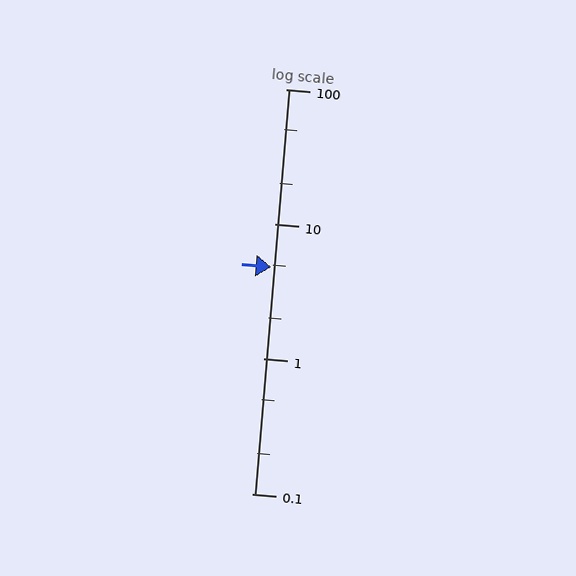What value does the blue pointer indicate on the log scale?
The pointer indicates approximately 4.8.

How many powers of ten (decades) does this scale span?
The scale spans 3 decades, from 0.1 to 100.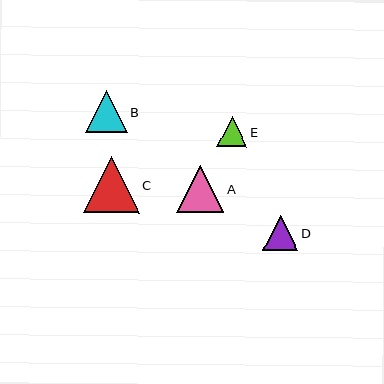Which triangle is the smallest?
Triangle E is the smallest with a size of approximately 30 pixels.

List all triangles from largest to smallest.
From largest to smallest: C, A, B, D, E.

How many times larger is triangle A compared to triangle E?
Triangle A is approximately 1.6 times the size of triangle E.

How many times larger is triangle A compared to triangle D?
Triangle A is approximately 1.3 times the size of triangle D.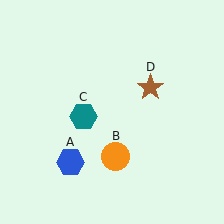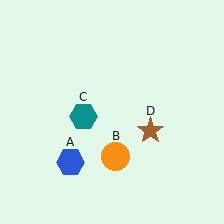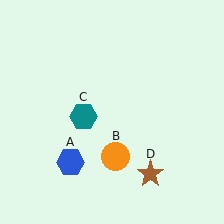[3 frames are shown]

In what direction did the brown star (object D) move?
The brown star (object D) moved down.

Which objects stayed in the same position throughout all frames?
Blue hexagon (object A) and orange circle (object B) and teal hexagon (object C) remained stationary.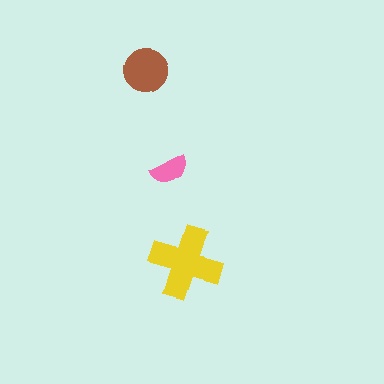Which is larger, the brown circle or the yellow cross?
The yellow cross.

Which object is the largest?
The yellow cross.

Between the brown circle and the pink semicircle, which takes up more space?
The brown circle.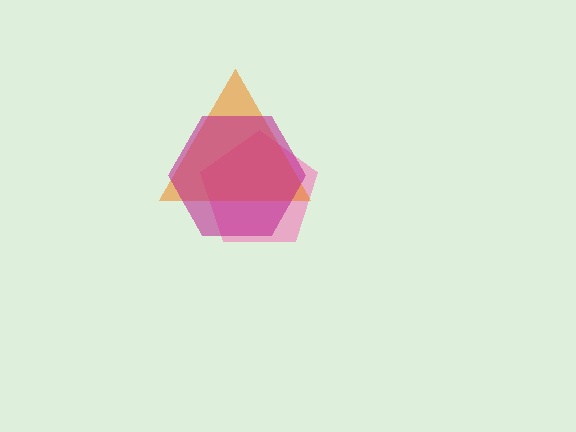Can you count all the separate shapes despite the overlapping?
Yes, there are 3 separate shapes.